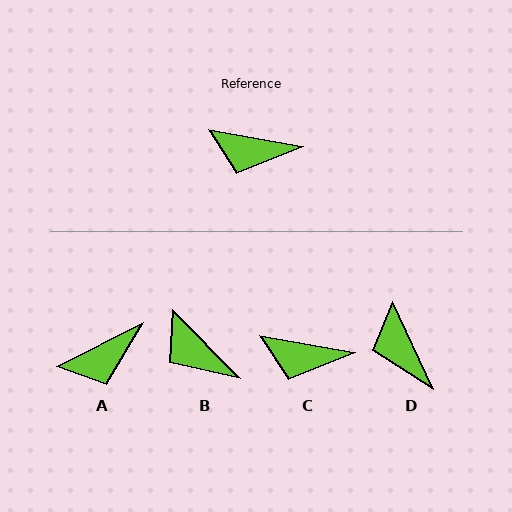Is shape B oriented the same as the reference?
No, it is off by about 35 degrees.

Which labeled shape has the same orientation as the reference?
C.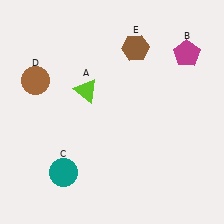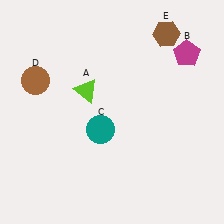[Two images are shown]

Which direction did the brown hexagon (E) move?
The brown hexagon (E) moved right.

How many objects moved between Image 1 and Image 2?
2 objects moved between the two images.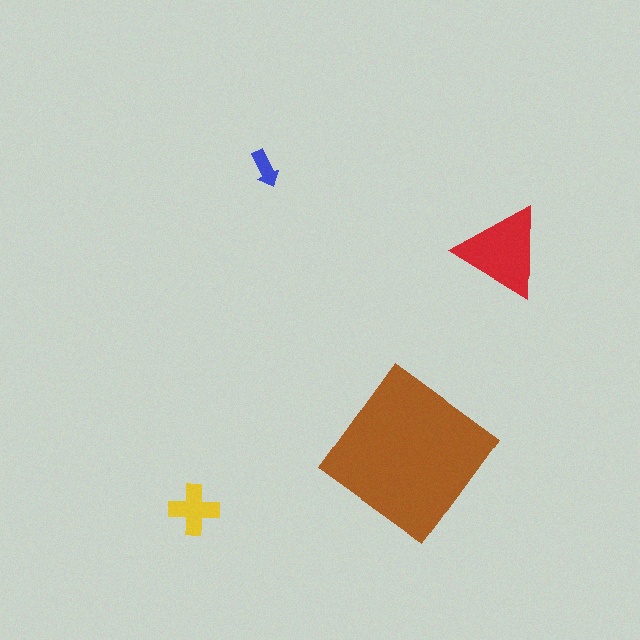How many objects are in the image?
There are 4 objects in the image.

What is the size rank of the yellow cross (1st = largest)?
3rd.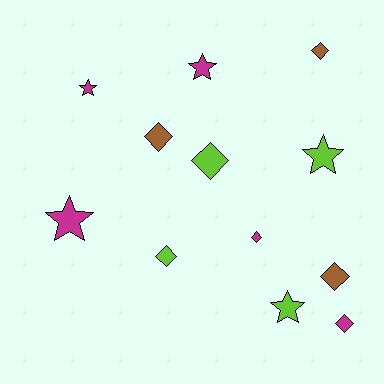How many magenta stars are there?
There are 3 magenta stars.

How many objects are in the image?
There are 12 objects.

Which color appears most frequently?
Magenta, with 5 objects.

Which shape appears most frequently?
Diamond, with 7 objects.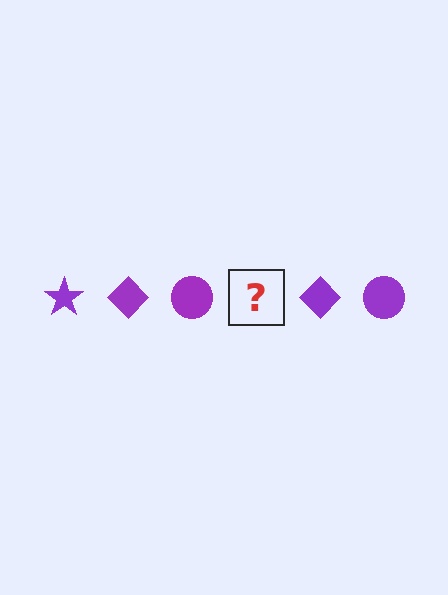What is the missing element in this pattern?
The missing element is a purple star.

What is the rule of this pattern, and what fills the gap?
The rule is that the pattern cycles through star, diamond, circle shapes in purple. The gap should be filled with a purple star.